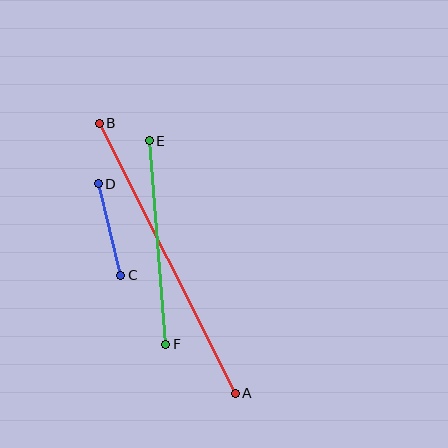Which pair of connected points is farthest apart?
Points A and B are farthest apart.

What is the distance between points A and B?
The distance is approximately 302 pixels.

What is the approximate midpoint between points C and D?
The midpoint is at approximately (110, 230) pixels.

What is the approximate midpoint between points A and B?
The midpoint is at approximately (167, 258) pixels.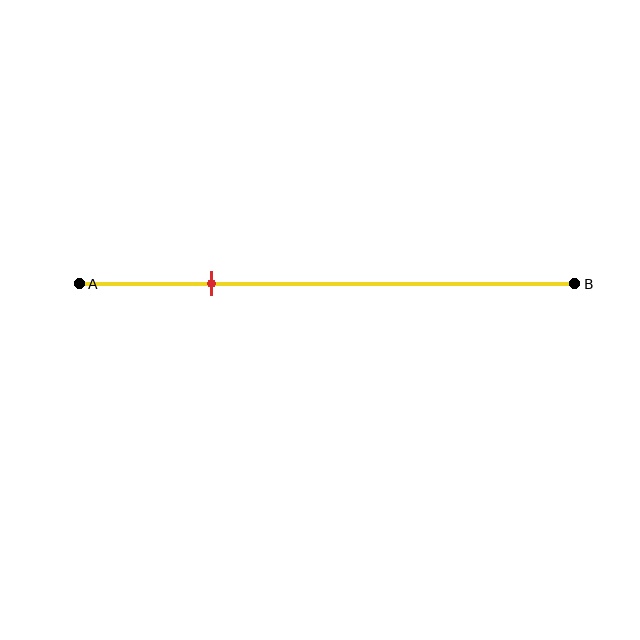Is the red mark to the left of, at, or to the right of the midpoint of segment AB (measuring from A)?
The red mark is to the left of the midpoint of segment AB.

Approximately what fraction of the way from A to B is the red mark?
The red mark is approximately 25% of the way from A to B.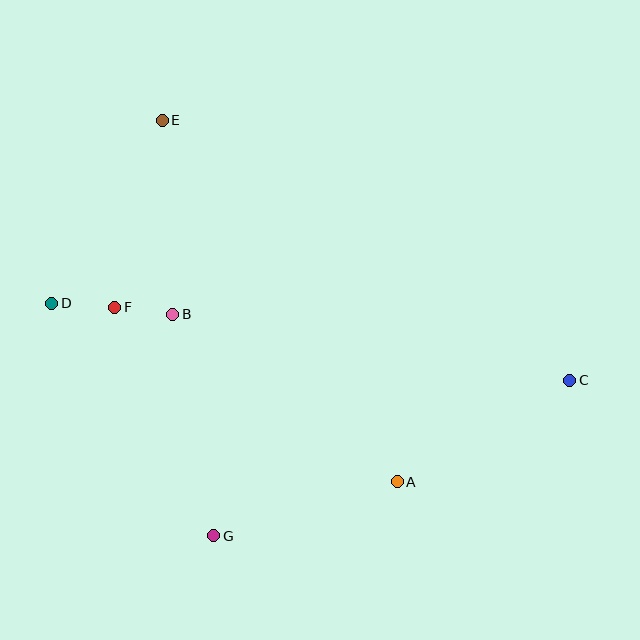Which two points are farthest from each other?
Points C and D are farthest from each other.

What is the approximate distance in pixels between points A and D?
The distance between A and D is approximately 389 pixels.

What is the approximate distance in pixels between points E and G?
The distance between E and G is approximately 419 pixels.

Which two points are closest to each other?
Points B and F are closest to each other.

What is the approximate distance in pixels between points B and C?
The distance between B and C is approximately 402 pixels.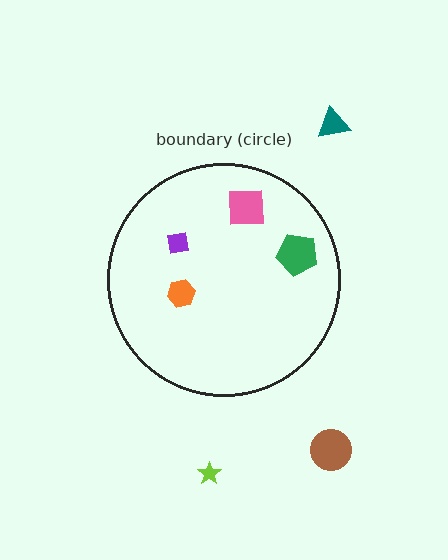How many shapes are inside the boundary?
4 inside, 3 outside.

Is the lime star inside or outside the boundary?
Outside.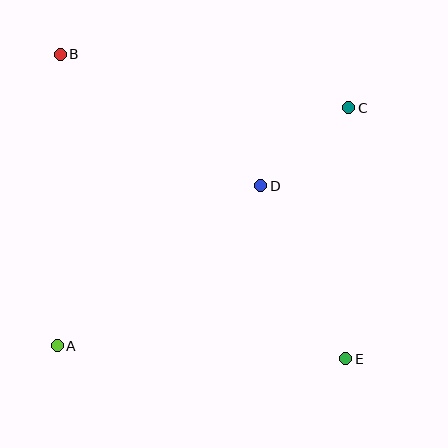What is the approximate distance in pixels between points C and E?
The distance between C and E is approximately 251 pixels.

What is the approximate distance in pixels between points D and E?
The distance between D and E is approximately 193 pixels.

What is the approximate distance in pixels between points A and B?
The distance between A and B is approximately 292 pixels.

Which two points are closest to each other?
Points C and D are closest to each other.